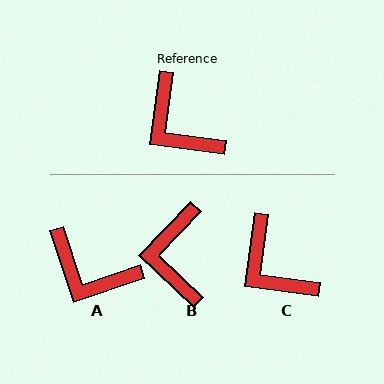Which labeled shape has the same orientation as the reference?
C.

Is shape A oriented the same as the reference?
No, it is off by about 26 degrees.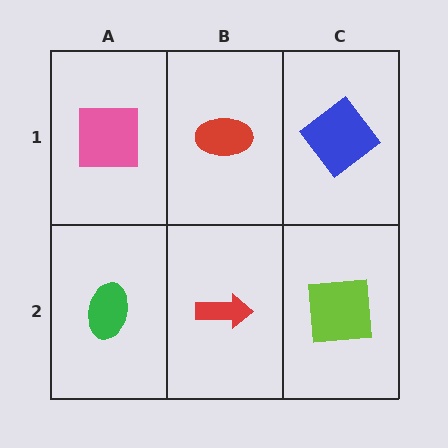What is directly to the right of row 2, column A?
A red arrow.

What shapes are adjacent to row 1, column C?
A lime square (row 2, column C), a red ellipse (row 1, column B).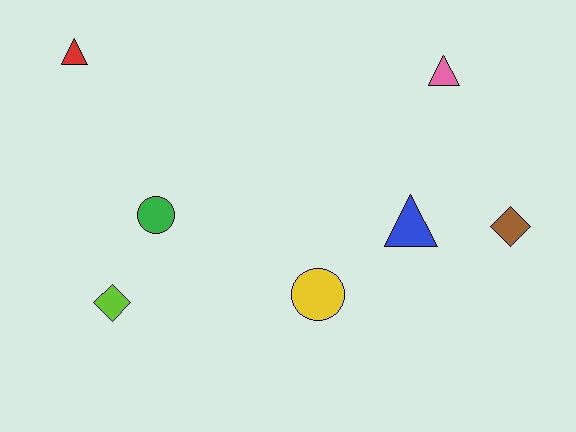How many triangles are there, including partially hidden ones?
There are 3 triangles.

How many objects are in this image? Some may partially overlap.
There are 7 objects.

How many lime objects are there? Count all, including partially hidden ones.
There is 1 lime object.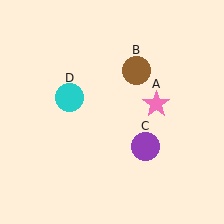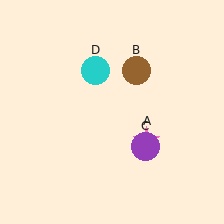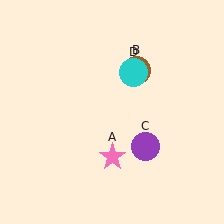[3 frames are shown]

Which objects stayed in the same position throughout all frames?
Brown circle (object B) and purple circle (object C) remained stationary.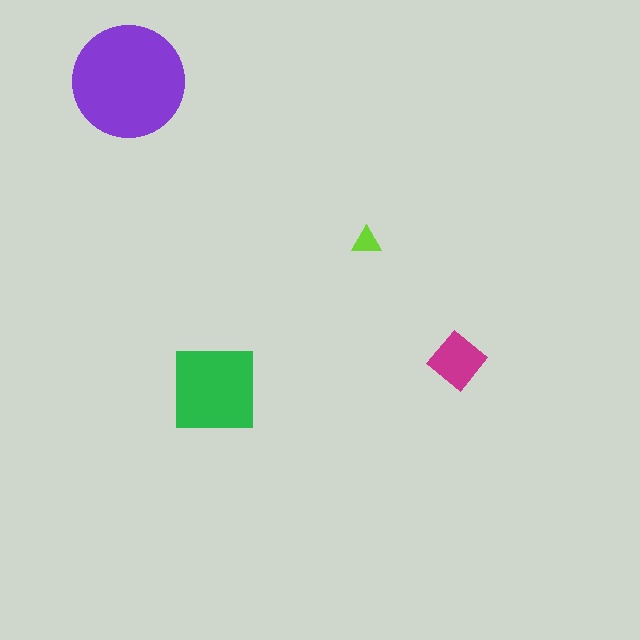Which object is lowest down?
The green square is bottommost.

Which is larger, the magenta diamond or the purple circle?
The purple circle.